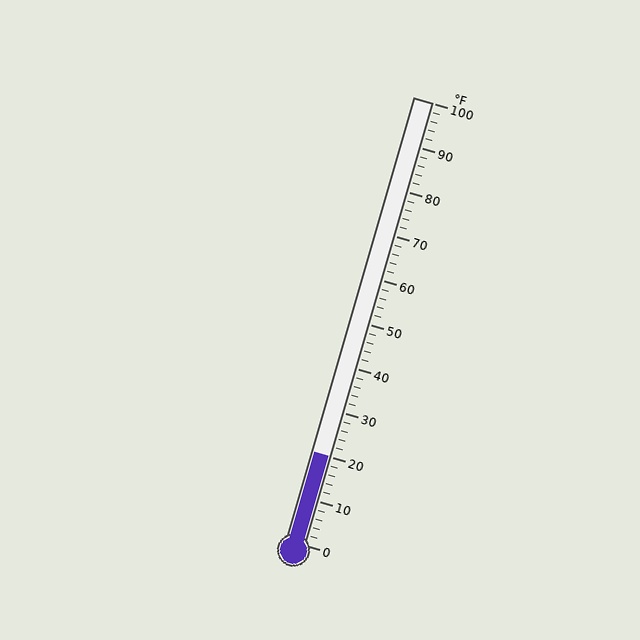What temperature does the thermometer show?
The thermometer shows approximately 20°F.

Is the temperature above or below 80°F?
The temperature is below 80°F.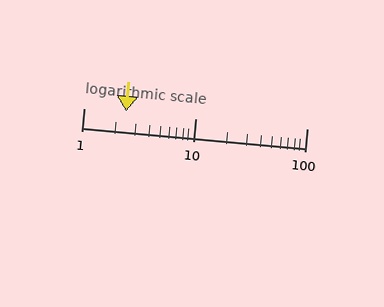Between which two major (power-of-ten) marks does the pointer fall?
The pointer is between 1 and 10.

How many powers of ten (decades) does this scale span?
The scale spans 2 decades, from 1 to 100.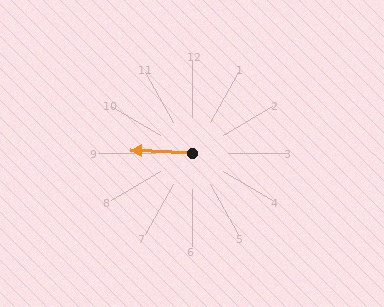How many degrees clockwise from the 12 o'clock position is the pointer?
Approximately 273 degrees.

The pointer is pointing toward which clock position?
Roughly 9 o'clock.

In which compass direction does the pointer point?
West.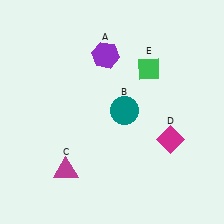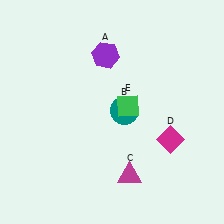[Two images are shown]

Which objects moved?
The objects that moved are: the magenta triangle (C), the green diamond (E).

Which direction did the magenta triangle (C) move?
The magenta triangle (C) moved right.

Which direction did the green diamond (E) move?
The green diamond (E) moved down.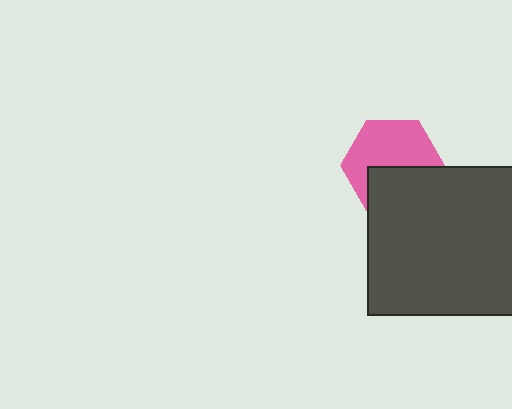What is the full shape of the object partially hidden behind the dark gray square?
The partially hidden object is a pink hexagon.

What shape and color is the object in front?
The object in front is a dark gray square.